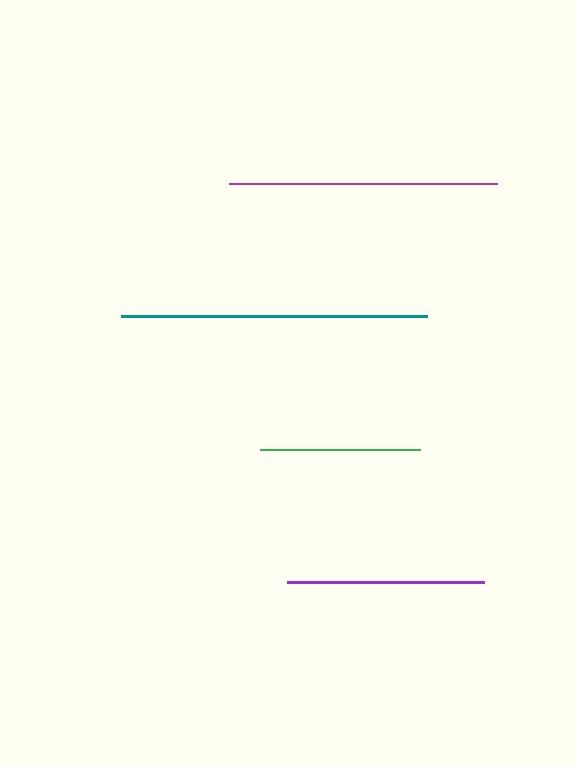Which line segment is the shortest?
The green line is the shortest at approximately 160 pixels.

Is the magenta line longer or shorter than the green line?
The magenta line is longer than the green line.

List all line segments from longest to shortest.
From longest to shortest: teal, magenta, purple, green.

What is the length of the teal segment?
The teal segment is approximately 306 pixels long.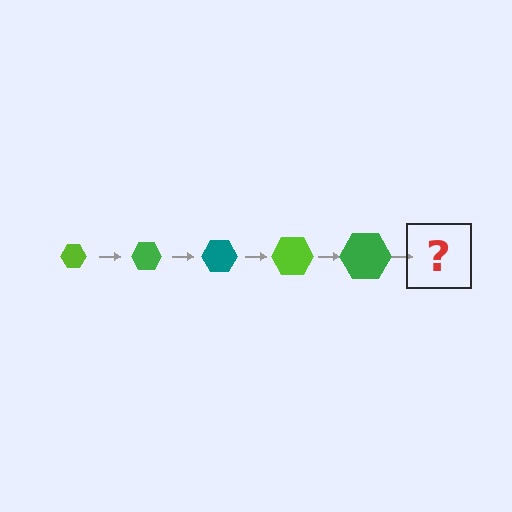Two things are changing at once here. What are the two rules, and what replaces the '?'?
The two rules are that the hexagon grows larger each step and the color cycles through lime, green, and teal. The '?' should be a teal hexagon, larger than the previous one.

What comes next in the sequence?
The next element should be a teal hexagon, larger than the previous one.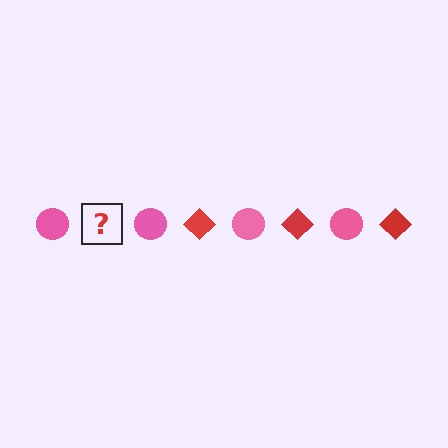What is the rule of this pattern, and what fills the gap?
The rule is that the pattern alternates between pink circle and red diamond. The gap should be filled with a red diamond.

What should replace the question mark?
The question mark should be replaced with a red diamond.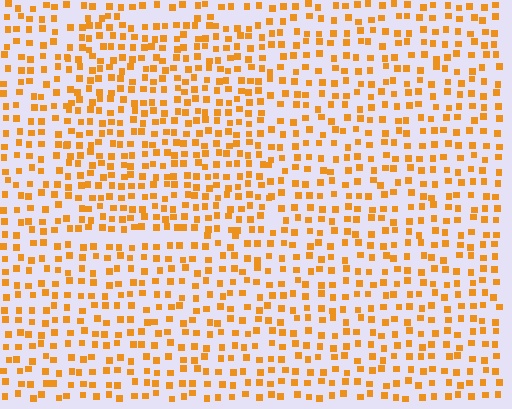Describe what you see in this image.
The image contains small orange elements arranged at two different densities. A rectangle-shaped region is visible where the elements are more densely packed than the surrounding area.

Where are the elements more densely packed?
The elements are more densely packed inside the rectangle boundary.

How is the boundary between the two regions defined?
The boundary is defined by a change in element density (approximately 1.4x ratio). All elements are the same color, size, and shape.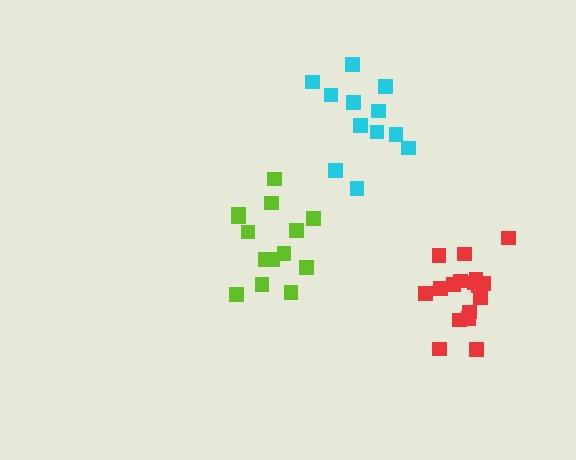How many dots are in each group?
Group 1: 14 dots, Group 2: 17 dots, Group 3: 12 dots (43 total).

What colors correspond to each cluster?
The clusters are colored: lime, red, cyan.